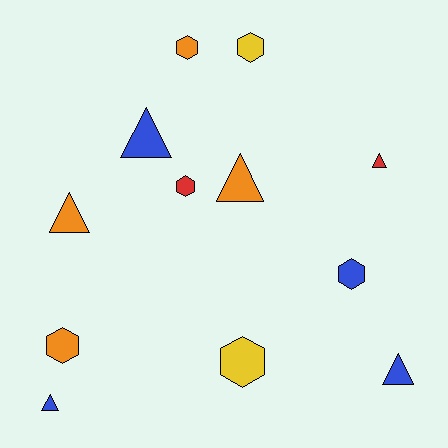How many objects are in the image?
There are 12 objects.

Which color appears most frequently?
Orange, with 4 objects.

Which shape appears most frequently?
Hexagon, with 6 objects.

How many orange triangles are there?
There are 2 orange triangles.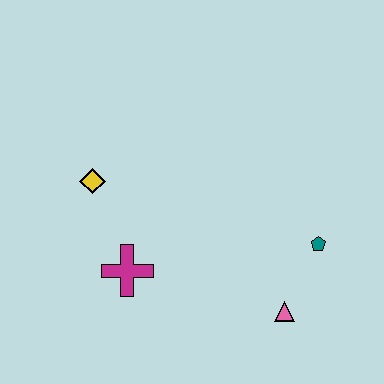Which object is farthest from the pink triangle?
The yellow diamond is farthest from the pink triangle.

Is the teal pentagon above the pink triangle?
Yes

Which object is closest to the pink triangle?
The teal pentagon is closest to the pink triangle.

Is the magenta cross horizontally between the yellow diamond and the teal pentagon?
Yes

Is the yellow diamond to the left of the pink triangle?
Yes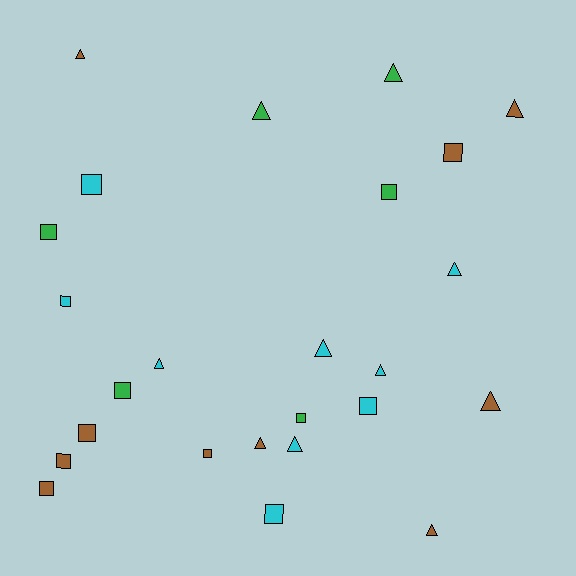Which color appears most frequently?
Brown, with 10 objects.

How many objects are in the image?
There are 25 objects.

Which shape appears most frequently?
Square, with 13 objects.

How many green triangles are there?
There are 2 green triangles.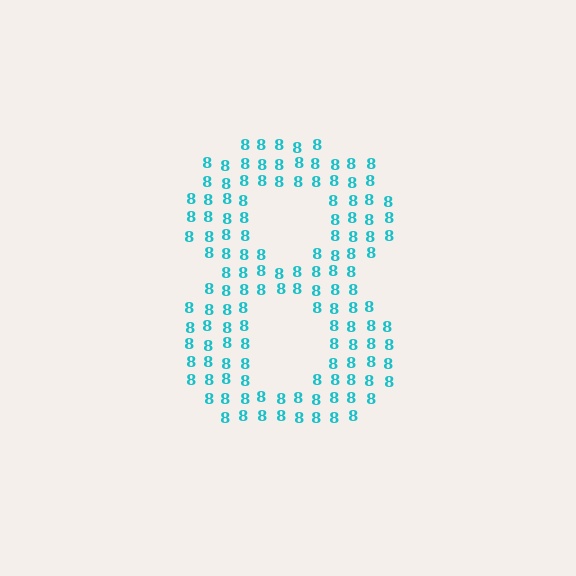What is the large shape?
The large shape is the digit 8.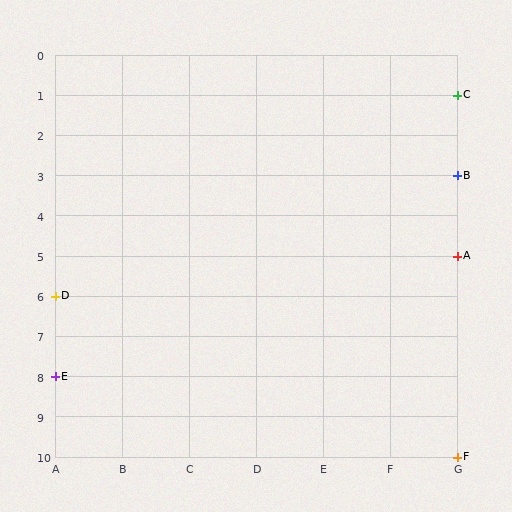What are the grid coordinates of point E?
Point E is at grid coordinates (A, 8).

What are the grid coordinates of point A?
Point A is at grid coordinates (G, 5).